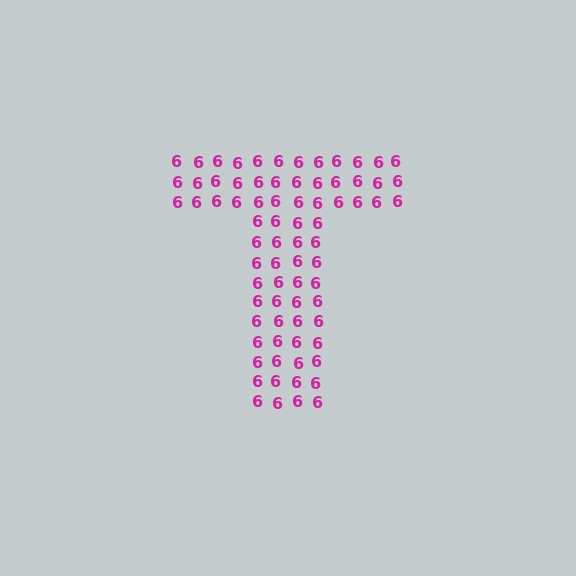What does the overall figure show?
The overall figure shows the letter T.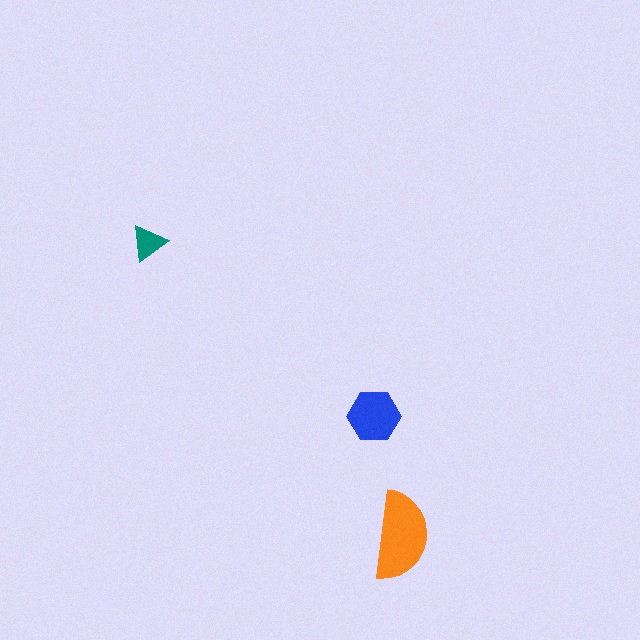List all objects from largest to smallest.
The orange semicircle, the blue hexagon, the teal triangle.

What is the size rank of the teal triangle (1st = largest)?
3rd.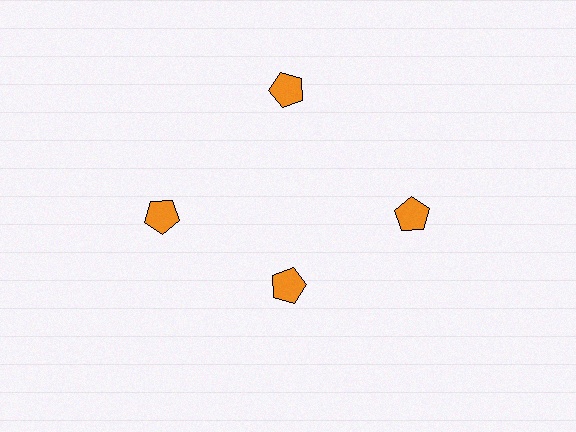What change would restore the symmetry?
The symmetry would be restored by moving it outward, back onto the ring so that all 4 pentagons sit at equal angles and equal distance from the center.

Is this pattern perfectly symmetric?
No. The 4 orange pentagons are arranged in a ring, but one element near the 6 o'clock position is pulled inward toward the center, breaking the 4-fold rotational symmetry.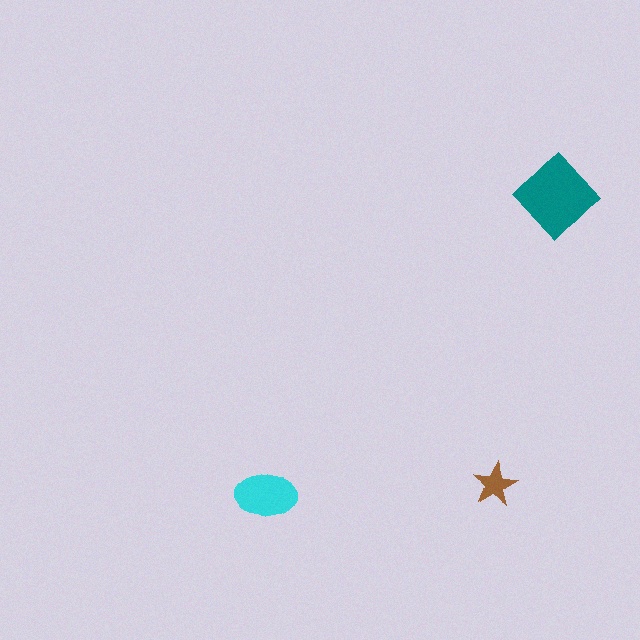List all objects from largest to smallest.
The teal diamond, the cyan ellipse, the brown star.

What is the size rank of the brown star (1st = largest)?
3rd.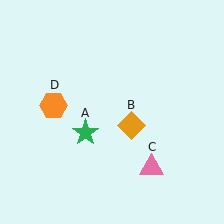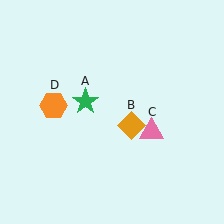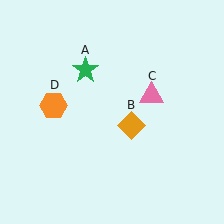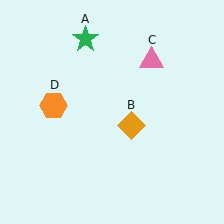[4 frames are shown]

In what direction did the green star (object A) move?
The green star (object A) moved up.